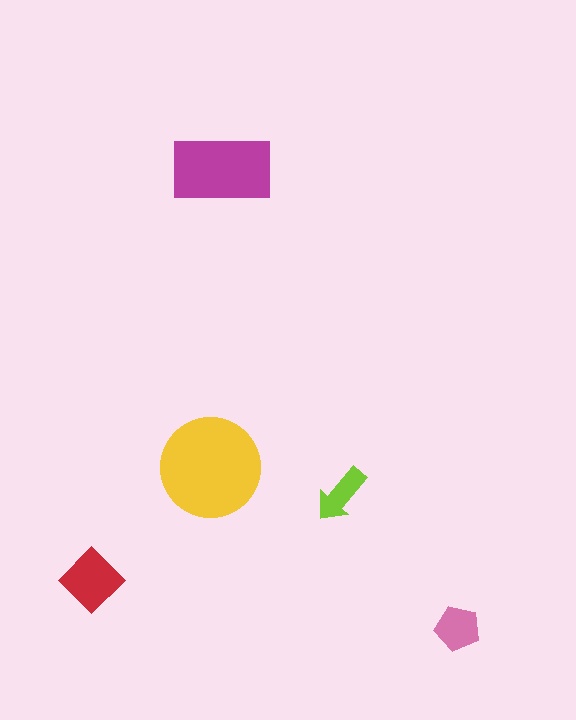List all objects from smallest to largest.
The lime arrow, the pink pentagon, the red diamond, the magenta rectangle, the yellow circle.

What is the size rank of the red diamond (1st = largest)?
3rd.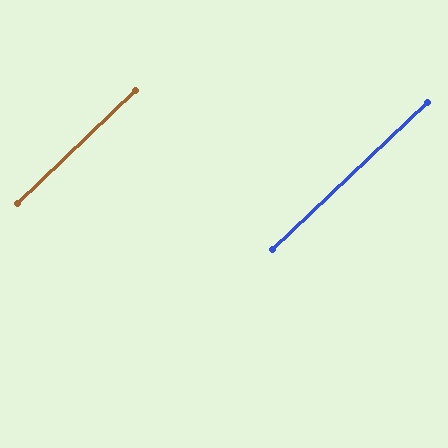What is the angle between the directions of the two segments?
Approximately 0 degrees.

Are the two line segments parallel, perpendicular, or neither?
Parallel — their directions differ by only 0.1°.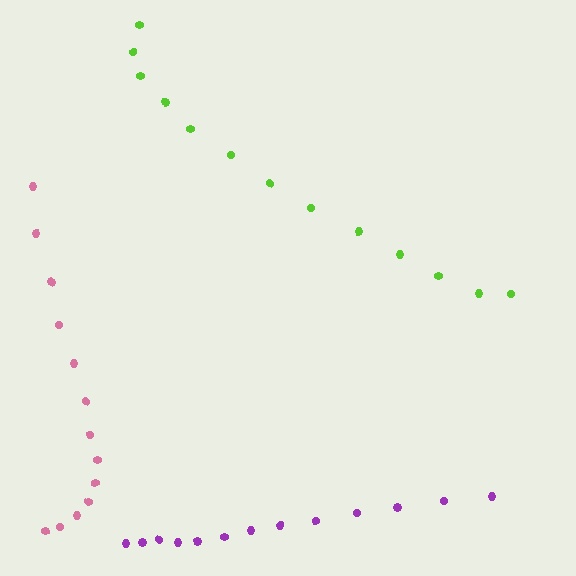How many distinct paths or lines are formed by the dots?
There are 3 distinct paths.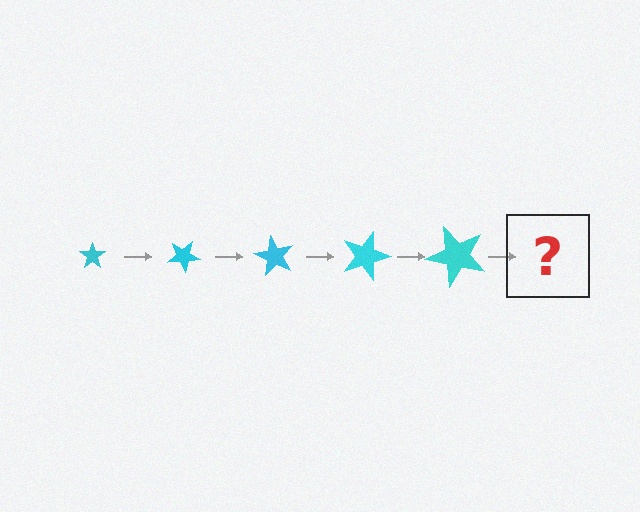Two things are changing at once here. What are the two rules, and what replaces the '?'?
The two rules are that the star grows larger each step and it rotates 30 degrees each step. The '?' should be a star, larger than the previous one and rotated 150 degrees from the start.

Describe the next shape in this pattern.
It should be a star, larger than the previous one and rotated 150 degrees from the start.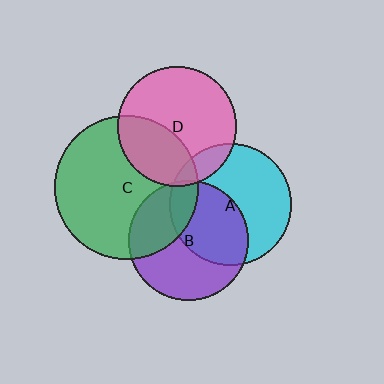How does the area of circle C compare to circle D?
Approximately 1.5 times.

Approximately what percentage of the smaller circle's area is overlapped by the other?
Approximately 45%.